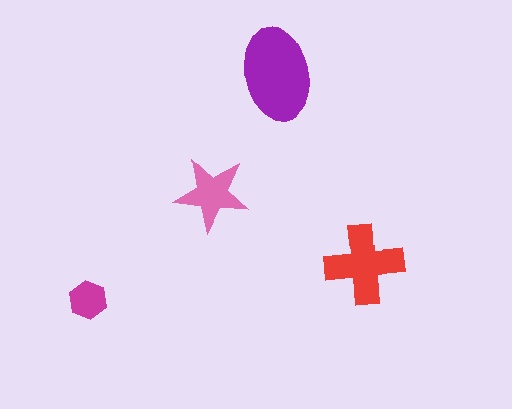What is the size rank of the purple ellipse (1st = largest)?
1st.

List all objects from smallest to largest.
The magenta hexagon, the pink star, the red cross, the purple ellipse.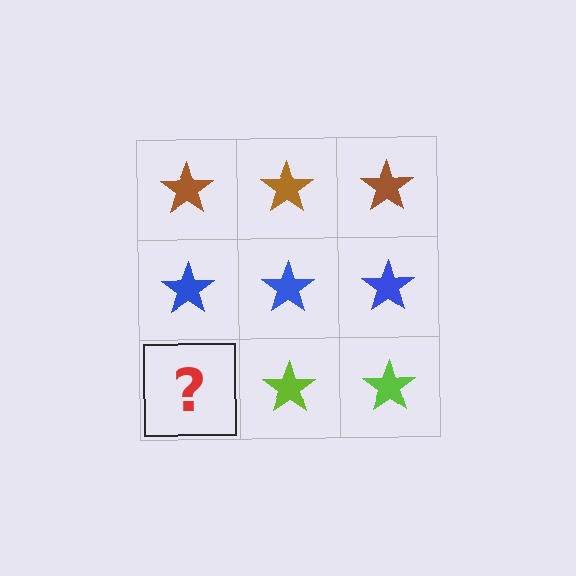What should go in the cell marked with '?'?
The missing cell should contain a lime star.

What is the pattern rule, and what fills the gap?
The rule is that each row has a consistent color. The gap should be filled with a lime star.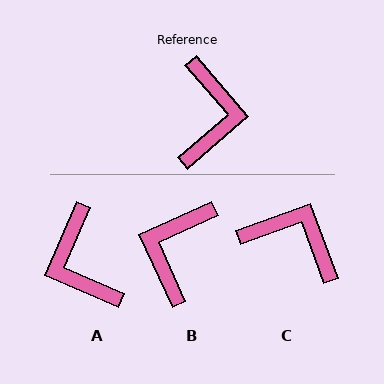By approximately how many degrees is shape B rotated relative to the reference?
Approximately 164 degrees counter-clockwise.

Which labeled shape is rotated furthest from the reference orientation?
B, about 164 degrees away.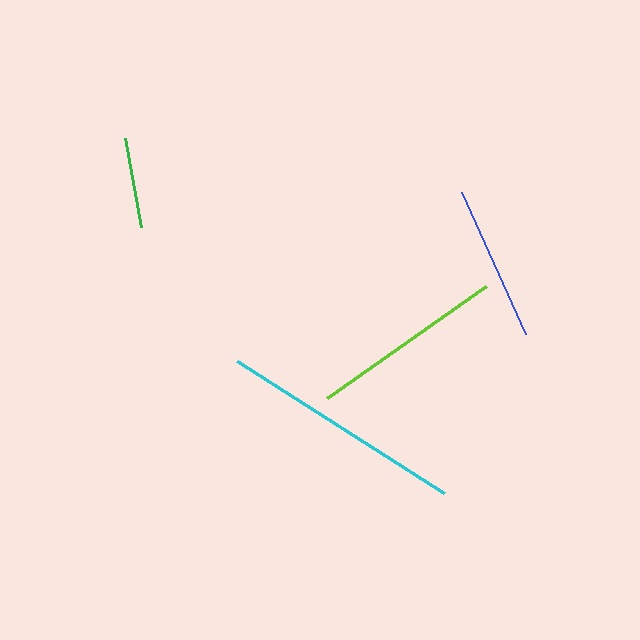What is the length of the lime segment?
The lime segment is approximately 195 pixels long.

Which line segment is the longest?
The cyan line is the longest at approximately 246 pixels.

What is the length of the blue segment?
The blue segment is approximately 156 pixels long.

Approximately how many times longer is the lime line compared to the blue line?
The lime line is approximately 1.2 times the length of the blue line.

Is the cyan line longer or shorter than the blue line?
The cyan line is longer than the blue line.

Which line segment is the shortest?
The green line is the shortest at approximately 90 pixels.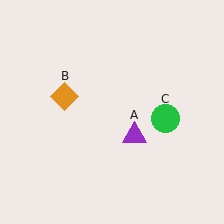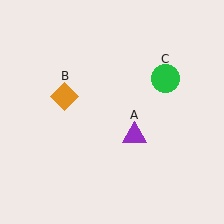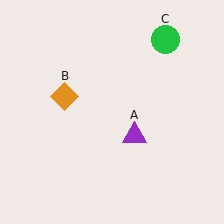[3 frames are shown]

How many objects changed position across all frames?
1 object changed position: green circle (object C).